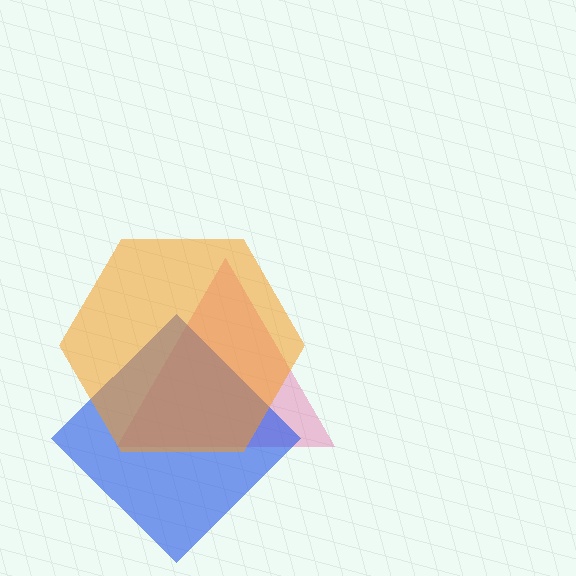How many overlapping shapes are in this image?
There are 3 overlapping shapes in the image.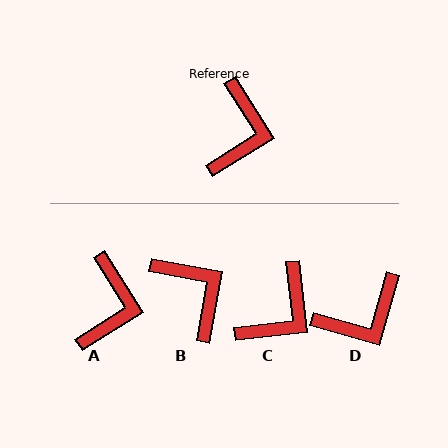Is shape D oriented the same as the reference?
No, it is off by about 48 degrees.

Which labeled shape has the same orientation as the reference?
A.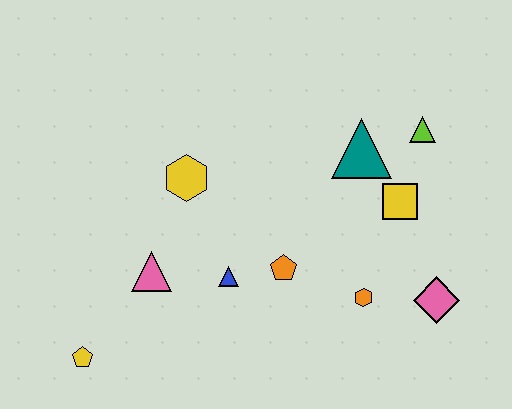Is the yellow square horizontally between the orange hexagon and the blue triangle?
No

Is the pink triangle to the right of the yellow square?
No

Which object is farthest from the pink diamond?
The yellow pentagon is farthest from the pink diamond.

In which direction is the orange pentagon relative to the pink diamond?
The orange pentagon is to the left of the pink diamond.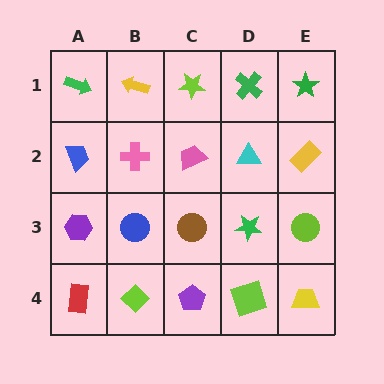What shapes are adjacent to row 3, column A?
A blue trapezoid (row 2, column A), a red rectangle (row 4, column A), a blue circle (row 3, column B).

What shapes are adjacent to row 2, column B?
A yellow arrow (row 1, column B), a blue circle (row 3, column B), a blue trapezoid (row 2, column A), a pink trapezoid (row 2, column C).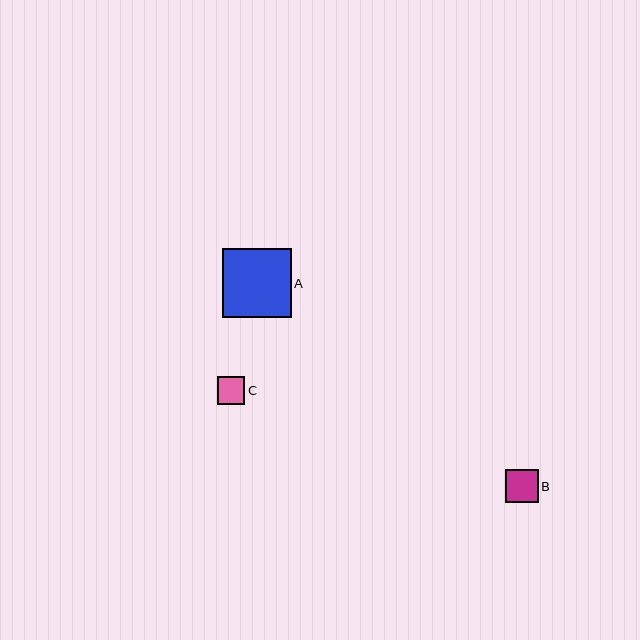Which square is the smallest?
Square C is the smallest with a size of approximately 27 pixels.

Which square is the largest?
Square A is the largest with a size of approximately 69 pixels.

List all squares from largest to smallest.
From largest to smallest: A, B, C.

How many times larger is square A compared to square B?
Square A is approximately 2.1 times the size of square B.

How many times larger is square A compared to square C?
Square A is approximately 2.5 times the size of square C.